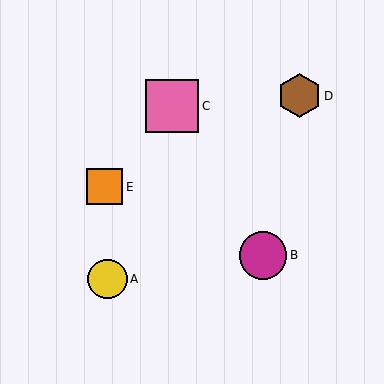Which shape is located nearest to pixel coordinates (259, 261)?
The magenta circle (labeled B) at (263, 255) is nearest to that location.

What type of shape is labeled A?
Shape A is a yellow circle.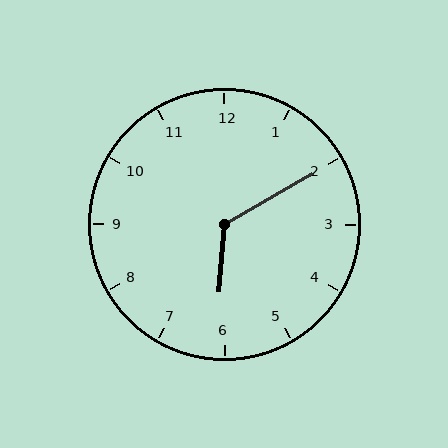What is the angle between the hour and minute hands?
Approximately 125 degrees.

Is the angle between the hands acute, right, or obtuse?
It is obtuse.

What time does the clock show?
6:10.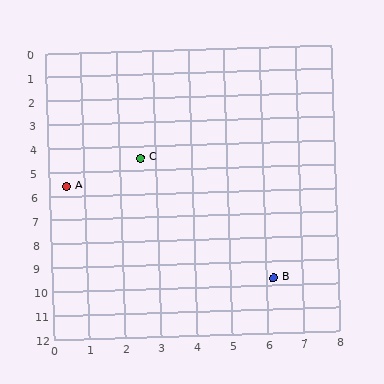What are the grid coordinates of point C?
Point C is at approximately (2.6, 4.5).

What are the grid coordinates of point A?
Point A is at approximately (0.5, 5.6).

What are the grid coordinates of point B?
Point B is at approximately (6.2, 9.7).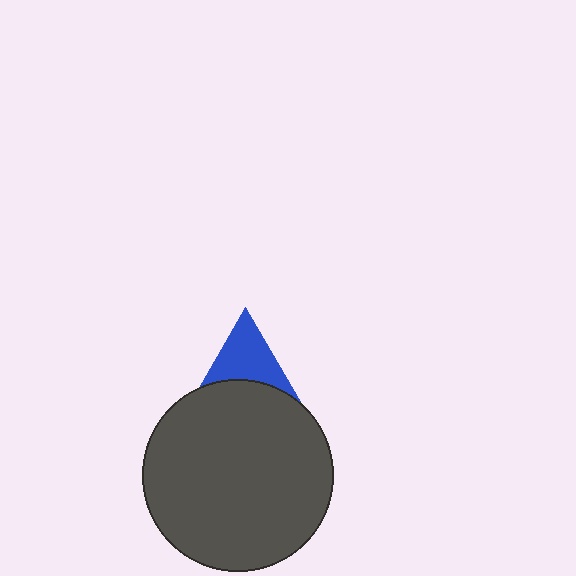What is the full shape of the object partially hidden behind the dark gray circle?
The partially hidden object is a blue triangle.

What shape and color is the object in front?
The object in front is a dark gray circle.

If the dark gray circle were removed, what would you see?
You would see the complete blue triangle.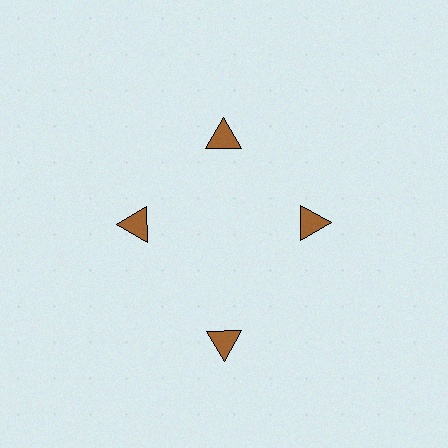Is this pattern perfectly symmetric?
No. The 4 brown triangles are arranged in a ring, but one element near the 6 o'clock position is pushed outward from the center, breaking the 4-fold rotational symmetry.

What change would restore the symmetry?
The symmetry would be restored by moving it inward, back onto the ring so that all 4 triangles sit at equal angles and equal distance from the center.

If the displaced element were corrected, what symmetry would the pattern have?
It would have 4-fold rotational symmetry — the pattern would map onto itself every 90 degrees.